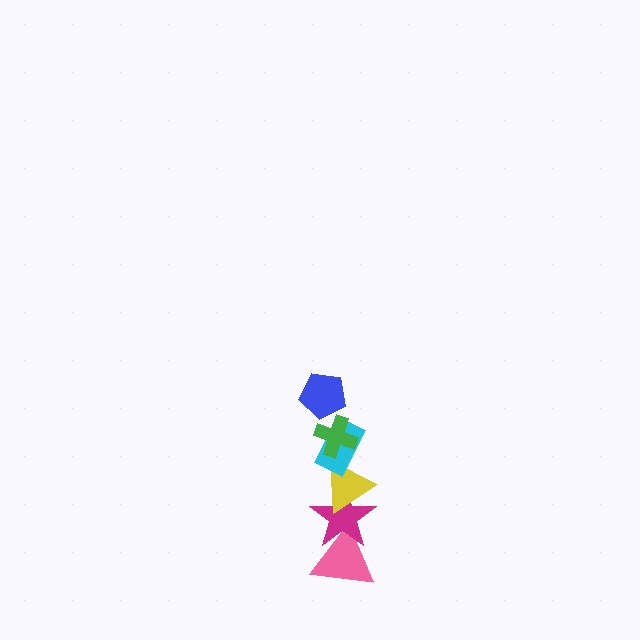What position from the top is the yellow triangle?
The yellow triangle is 4th from the top.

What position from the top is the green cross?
The green cross is 2nd from the top.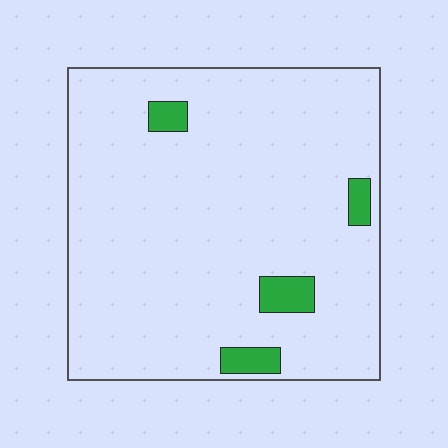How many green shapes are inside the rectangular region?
4.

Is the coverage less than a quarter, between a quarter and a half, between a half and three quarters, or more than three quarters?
Less than a quarter.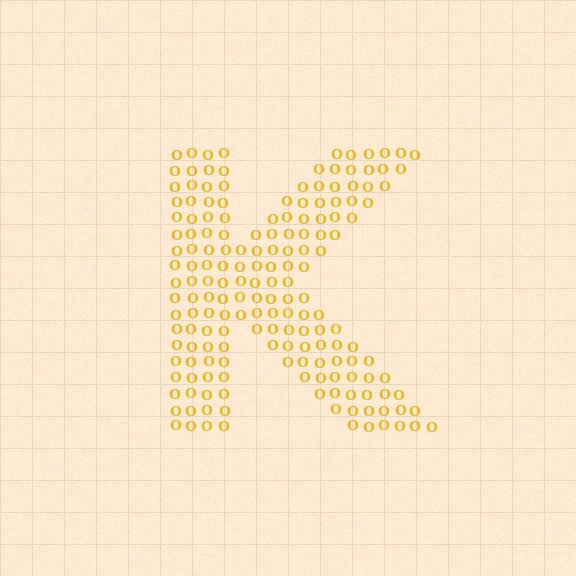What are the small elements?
The small elements are letter O's.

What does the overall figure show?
The overall figure shows the letter K.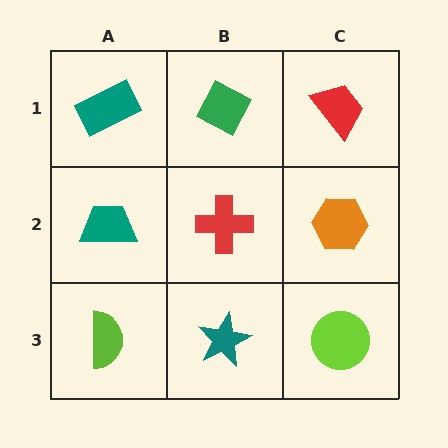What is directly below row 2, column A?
A lime semicircle.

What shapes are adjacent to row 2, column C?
A red trapezoid (row 1, column C), a lime circle (row 3, column C), a red cross (row 2, column B).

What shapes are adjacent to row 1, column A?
A teal trapezoid (row 2, column A), a green diamond (row 1, column B).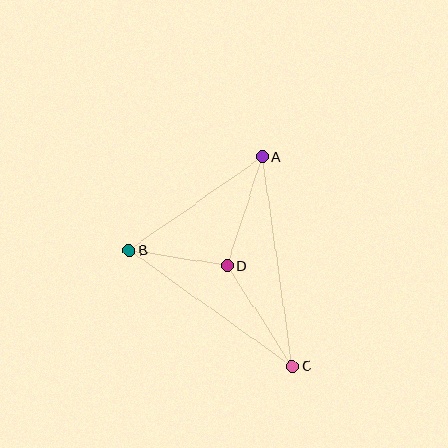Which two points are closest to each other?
Points B and D are closest to each other.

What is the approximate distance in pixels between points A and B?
The distance between A and B is approximately 162 pixels.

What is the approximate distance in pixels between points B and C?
The distance between B and C is approximately 200 pixels.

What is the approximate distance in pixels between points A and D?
The distance between A and D is approximately 114 pixels.